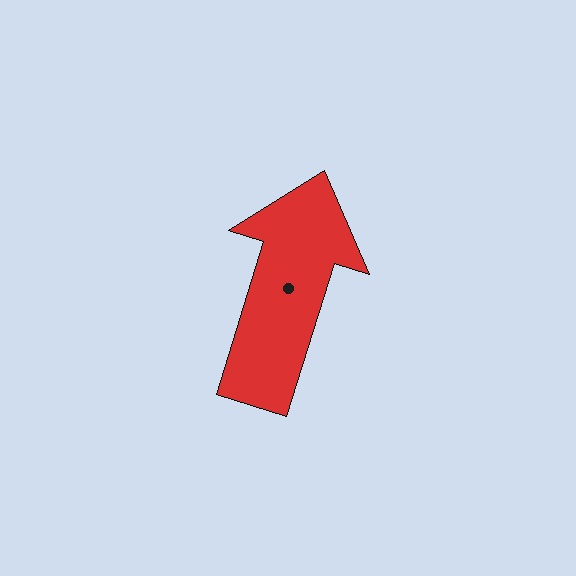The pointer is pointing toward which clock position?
Roughly 1 o'clock.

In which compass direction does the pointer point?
North.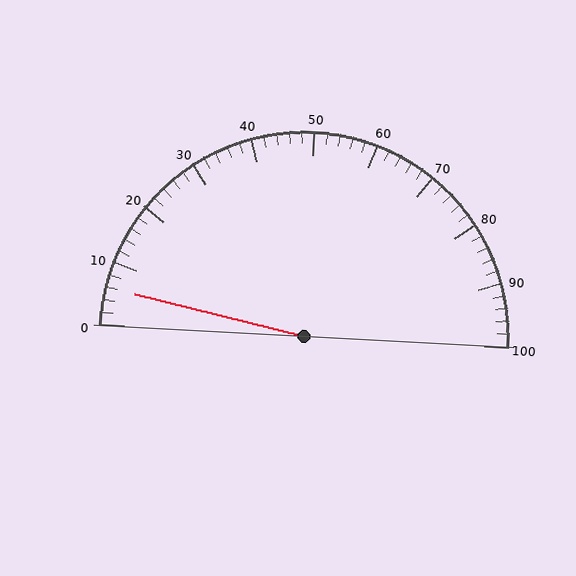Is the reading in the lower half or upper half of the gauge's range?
The reading is in the lower half of the range (0 to 100).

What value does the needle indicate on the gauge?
The needle indicates approximately 6.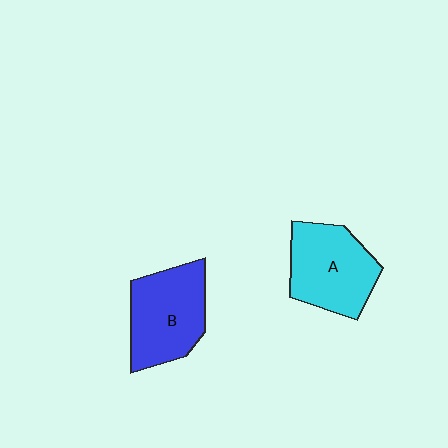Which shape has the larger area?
Shape B (blue).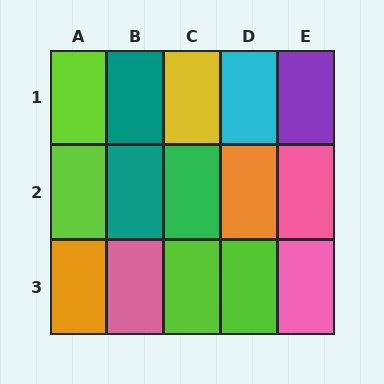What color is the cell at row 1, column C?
Yellow.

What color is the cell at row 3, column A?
Orange.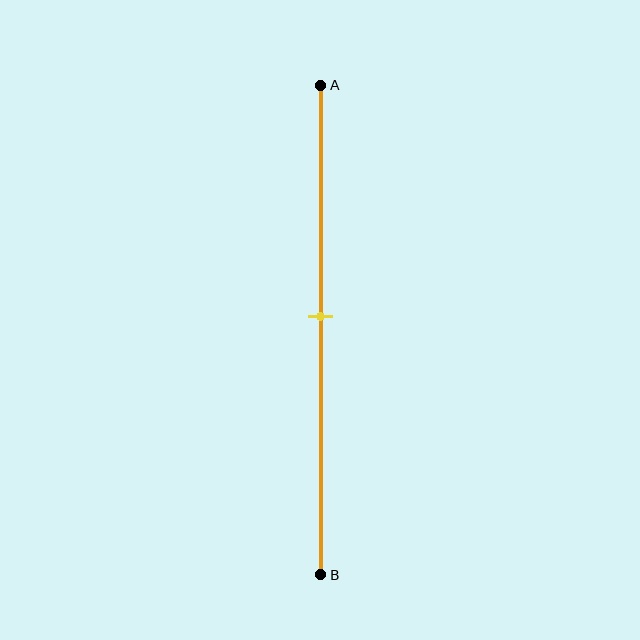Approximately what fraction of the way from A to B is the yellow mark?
The yellow mark is approximately 45% of the way from A to B.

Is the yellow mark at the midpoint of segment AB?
Yes, the mark is approximately at the midpoint.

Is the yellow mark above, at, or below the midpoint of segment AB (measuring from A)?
The yellow mark is approximately at the midpoint of segment AB.